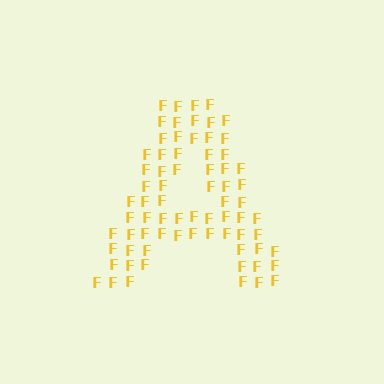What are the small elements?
The small elements are letter F's.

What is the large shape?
The large shape is the letter A.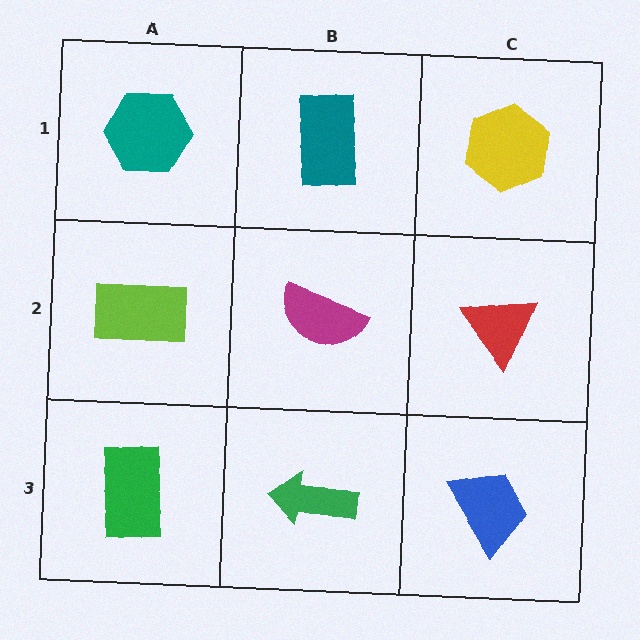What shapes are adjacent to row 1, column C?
A red triangle (row 2, column C), a teal rectangle (row 1, column B).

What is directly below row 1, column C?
A red triangle.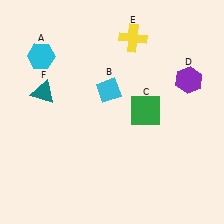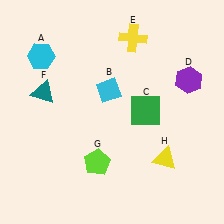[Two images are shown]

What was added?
A lime pentagon (G), a yellow triangle (H) were added in Image 2.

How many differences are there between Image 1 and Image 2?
There are 2 differences between the two images.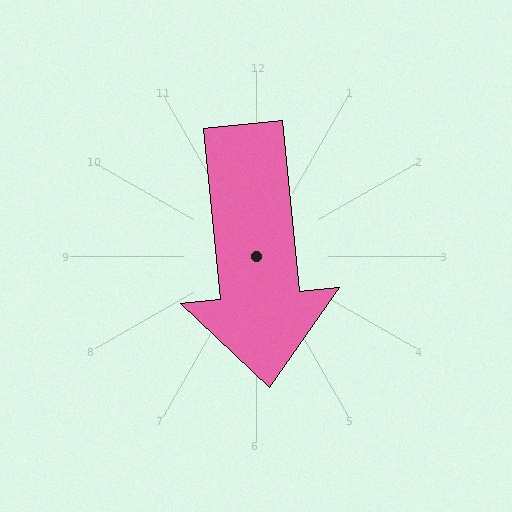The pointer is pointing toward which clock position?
Roughly 6 o'clock.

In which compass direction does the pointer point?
South.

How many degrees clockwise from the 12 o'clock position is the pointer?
Approximately 174 degrees.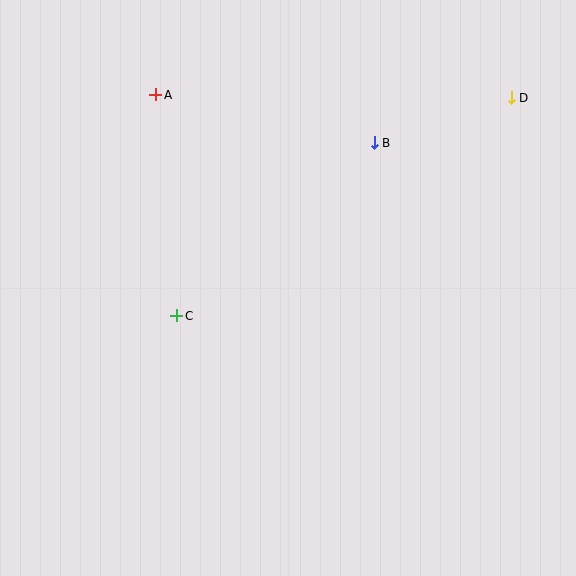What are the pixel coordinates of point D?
Point D is at (511, 98).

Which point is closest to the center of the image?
Point C at (177, 316) is closest to the center.